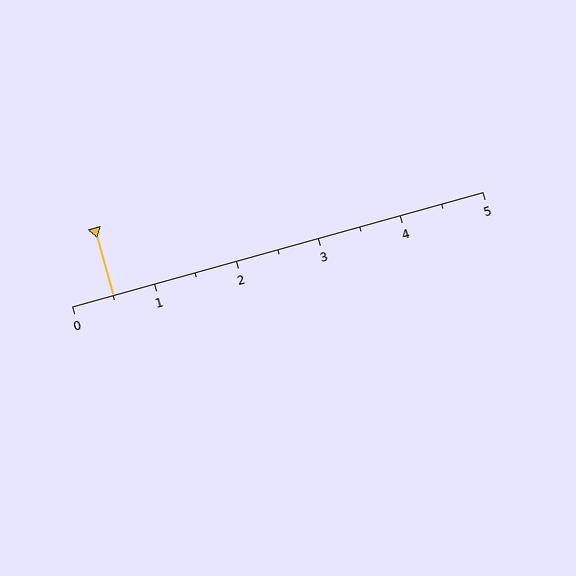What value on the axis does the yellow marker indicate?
The marker indicates approximately 0.5.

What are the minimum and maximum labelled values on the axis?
The axis runs from 0 to 5.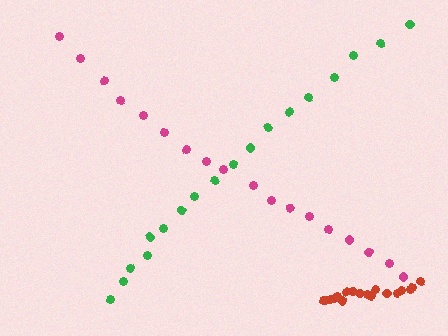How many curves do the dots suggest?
There are 3 distinct paths.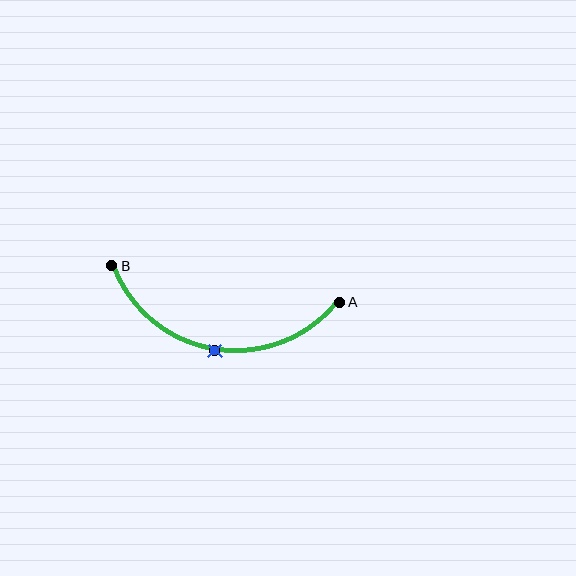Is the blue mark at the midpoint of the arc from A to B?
Yes. The blue mark lies on the arc at equal arc-length from both A and B — it is the arc midpoint.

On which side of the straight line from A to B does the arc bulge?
The arc bulges below the straight line connecting A and B.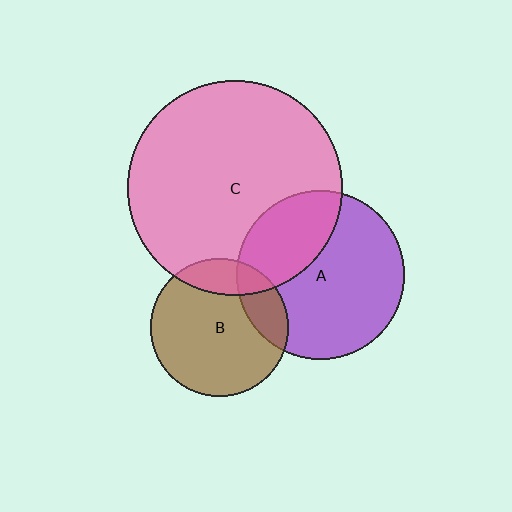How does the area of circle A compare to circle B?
Approximately 1.5 times.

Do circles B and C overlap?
Yes.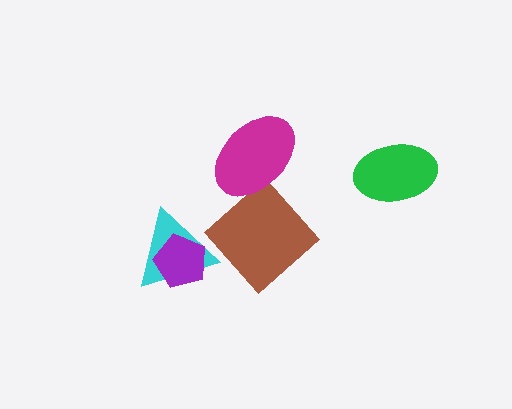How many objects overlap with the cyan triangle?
1 object overlaps with the cyan triangle.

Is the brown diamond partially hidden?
No, no other shape covers it.